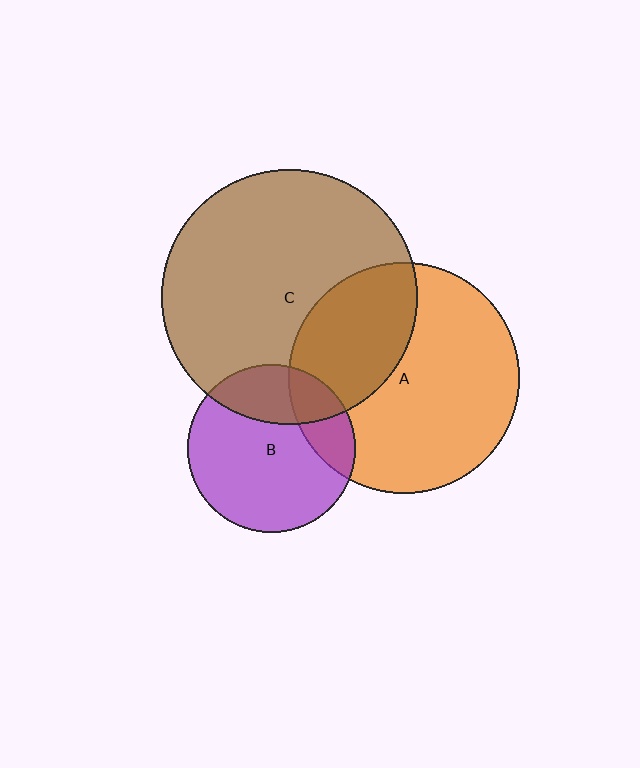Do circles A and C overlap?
Yes.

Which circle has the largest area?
Circle C (brown).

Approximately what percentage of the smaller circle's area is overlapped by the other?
Approximately 35%.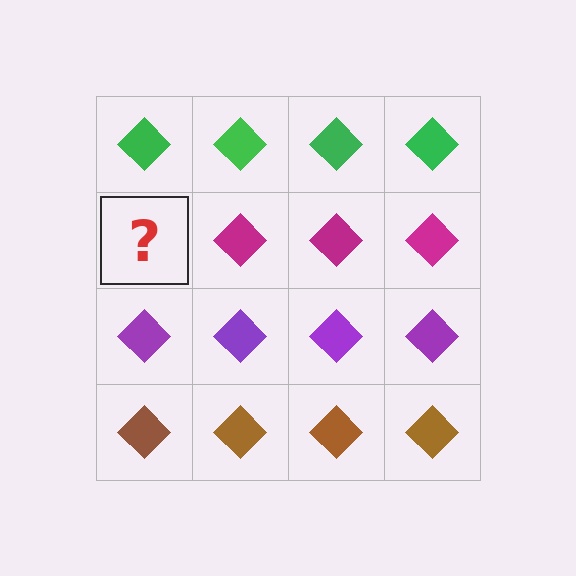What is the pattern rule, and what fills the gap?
The rule is that each row has a consistent color. The gap should be filled with a magenta diamond.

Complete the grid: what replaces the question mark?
The question mark should be replaced with a magenta diamond.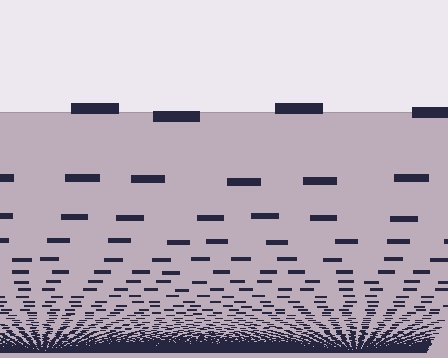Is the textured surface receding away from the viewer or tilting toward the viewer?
The surface appears to tilt toward the viewer. Texture elements get larger and sparser toward the top.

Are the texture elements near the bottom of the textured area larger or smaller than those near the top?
Smaller. The gradient is inverted — elements near the bottom are smaller and denser.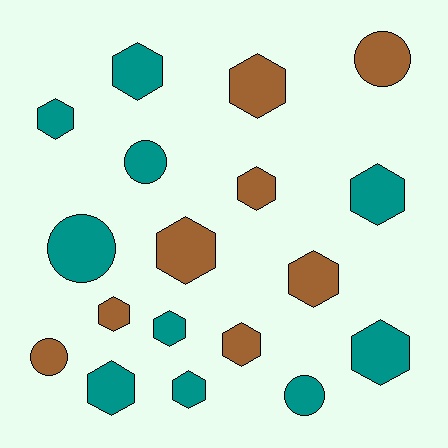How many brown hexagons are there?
There are 6 brown hexagons.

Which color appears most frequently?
Teal, with 10 objects.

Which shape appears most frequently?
Hexagon, with 13 objects.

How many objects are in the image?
There are 18 objects.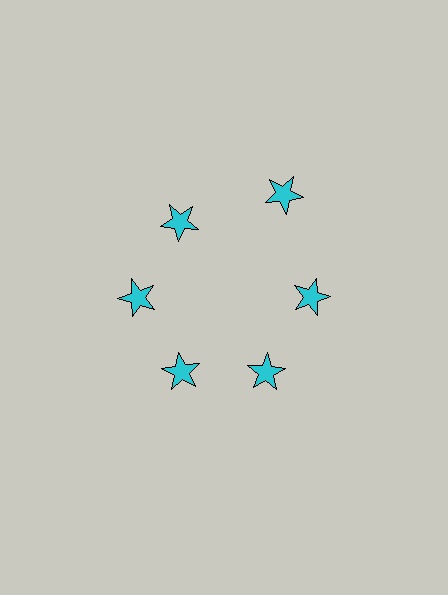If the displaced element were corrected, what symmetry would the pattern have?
It would have 6-fold rotational symmetry — the pattern would map onto itself every 60 degrees.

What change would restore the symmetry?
The symmetry would be restored by moving it inward, back onto the ring so that all 6 stars sit at equal angles and equal distance from the center.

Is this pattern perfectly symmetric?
No. The 6 cyan stars are arranged in a ring, but one element near the 1 o'clock position is pushed outward from the center, breaking the 6-fold rotational symmetry.